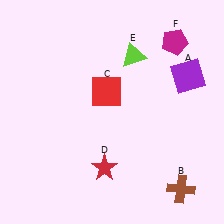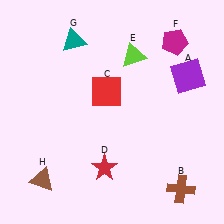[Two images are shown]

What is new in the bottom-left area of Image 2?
A brown triangle (H) was added in the bottom-left area of Image 2.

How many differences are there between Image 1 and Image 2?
There are 2 differences between the two images.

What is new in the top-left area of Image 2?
A teal triangle (G) was added in the top-left area of Image 2.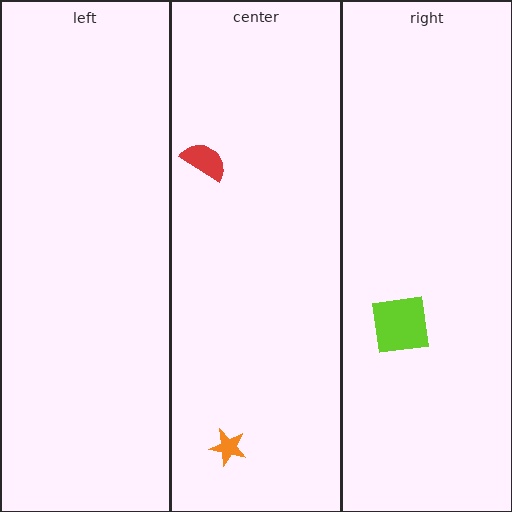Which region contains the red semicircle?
The center region.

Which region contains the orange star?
The center region.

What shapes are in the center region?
The orange star, the red semicircle.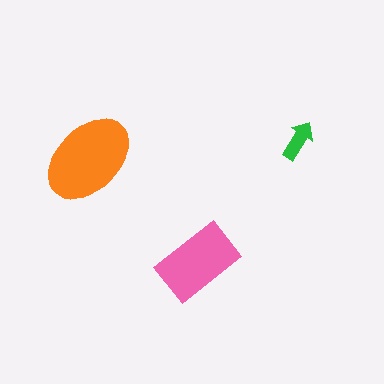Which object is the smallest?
The green arrow.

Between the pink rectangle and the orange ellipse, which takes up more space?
The orange ellipse.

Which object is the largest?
The orange ellipse.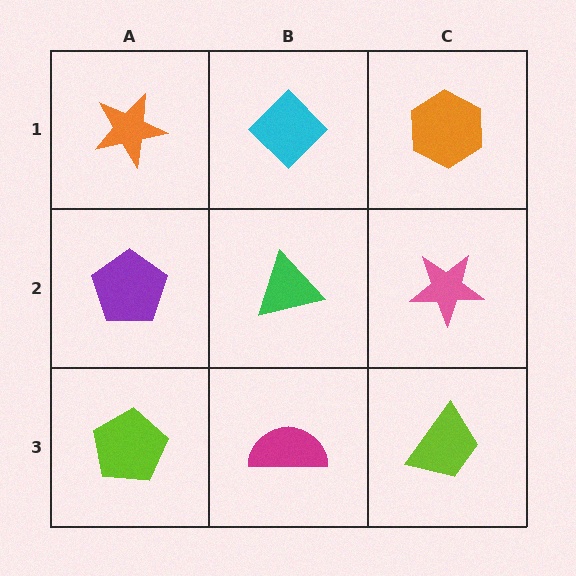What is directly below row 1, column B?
A green triangle.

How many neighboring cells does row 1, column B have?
3.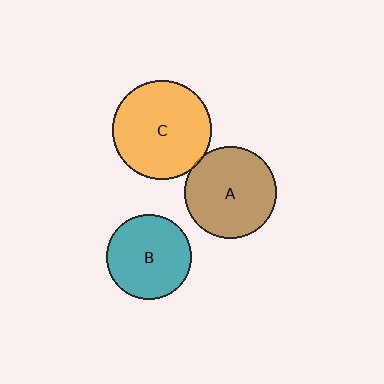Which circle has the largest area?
Circle C (orange).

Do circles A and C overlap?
Yes.